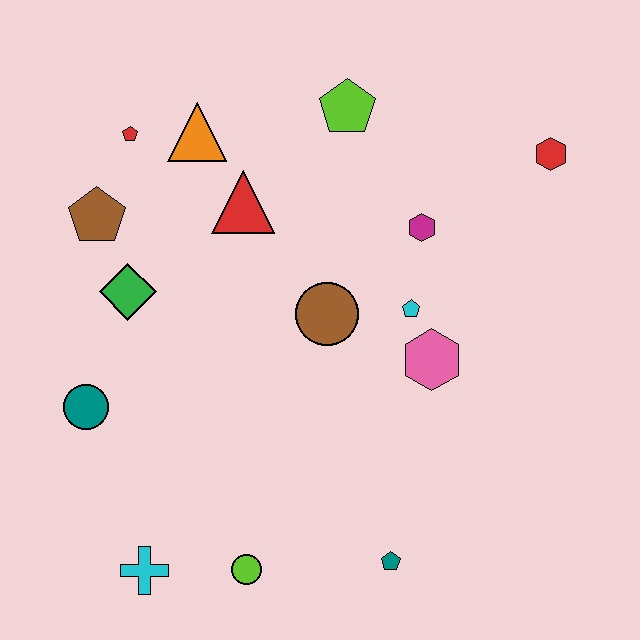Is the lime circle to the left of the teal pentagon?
Yes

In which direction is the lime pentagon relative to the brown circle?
The lime pentagon is above the brown circle.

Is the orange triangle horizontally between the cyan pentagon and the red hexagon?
No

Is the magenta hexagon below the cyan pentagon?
No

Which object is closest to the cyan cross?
The lime circle is closest to the cyan cross.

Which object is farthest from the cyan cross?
The red hexagon is farthest from the cyan cross.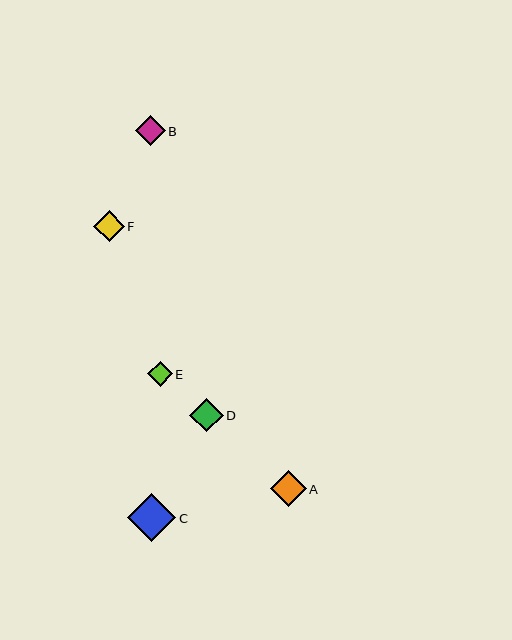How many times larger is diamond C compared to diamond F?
Diamond C is approximately 1.6 times the size of diamond F.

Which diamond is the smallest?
Diamond E is the smallest with a size of approximately 24 pixels.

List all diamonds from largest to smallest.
From largest to smallest: C, A, D, F, B, E.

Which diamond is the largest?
Diamond C is the largest with a size of approximately 48 pixels.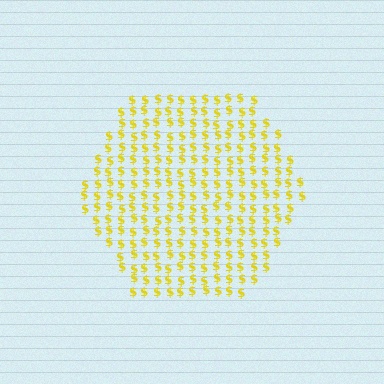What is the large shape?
The large shape is a hexagon.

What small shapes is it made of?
It is made of small dollar signs.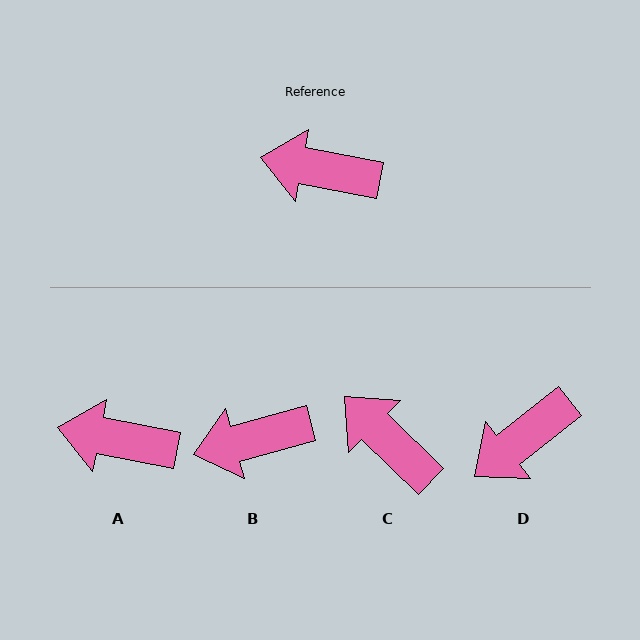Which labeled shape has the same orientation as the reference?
A.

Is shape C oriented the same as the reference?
No, it is off by about 34 degrees.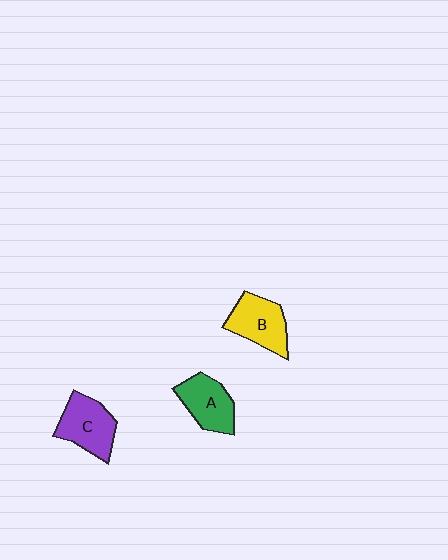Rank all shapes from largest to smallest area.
From largest to smallest: C (purple), B (yellow), A (green).